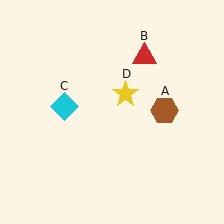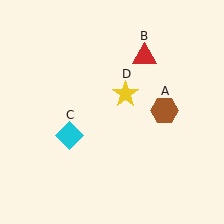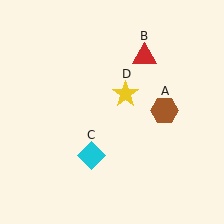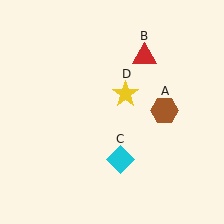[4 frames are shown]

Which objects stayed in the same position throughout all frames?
Brown hexagon (object A) and red triangle (object B) and yellow star (object D) remained stationary.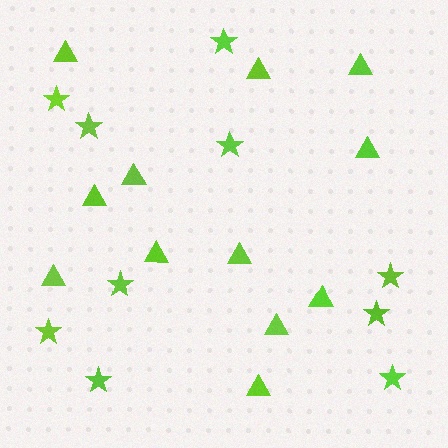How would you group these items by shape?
There are 2 groups: one group of triangles (12) and one group of stars (10).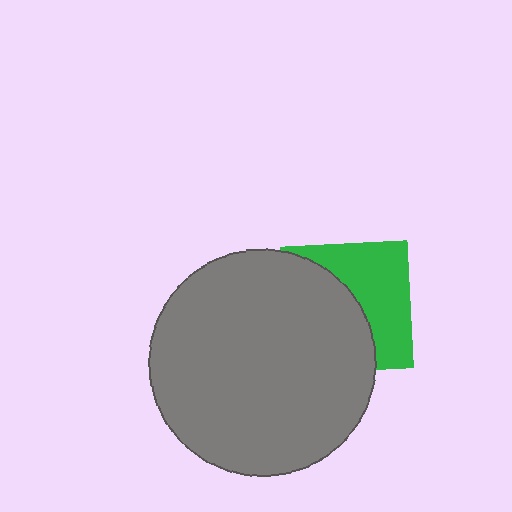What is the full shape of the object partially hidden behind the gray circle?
The partially hidden object is a green square.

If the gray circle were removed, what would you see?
You would see the complete green square.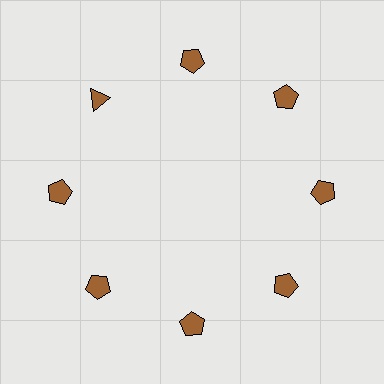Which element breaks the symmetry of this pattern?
The brown triangle at roughly the 10 o'clock position breaks the symmetry. All other shapes are brown pentagons.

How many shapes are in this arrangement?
There are 8 shapes arranged in a ring pattern.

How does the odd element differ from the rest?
It has a different shape: triangle instead of pentagon.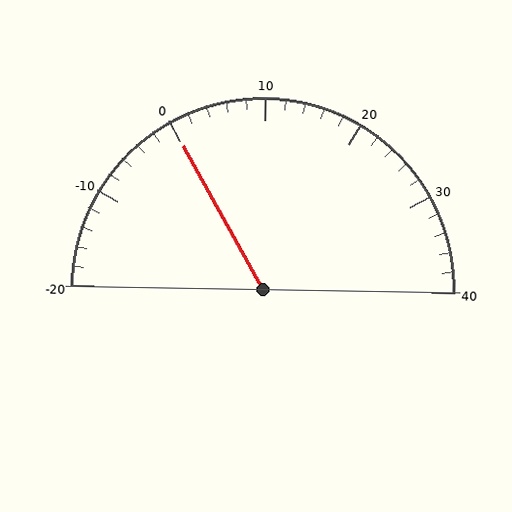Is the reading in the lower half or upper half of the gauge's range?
The reading is in the lower half of the range (-20 to 40).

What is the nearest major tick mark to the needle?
The nearest major tick mark is 0.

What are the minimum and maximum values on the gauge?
The gauge ranges from -20 to 40.